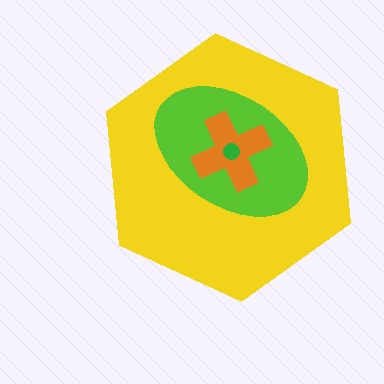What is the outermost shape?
The yellow hexagon.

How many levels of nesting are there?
4.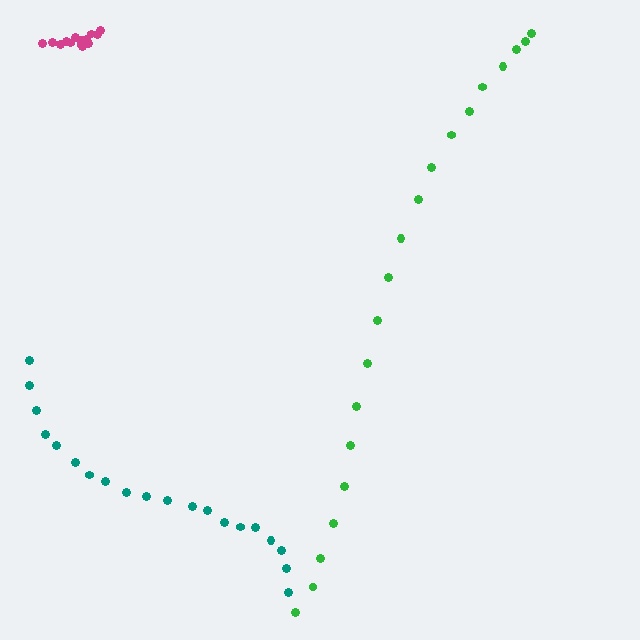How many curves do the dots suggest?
There are 3 distinct paths.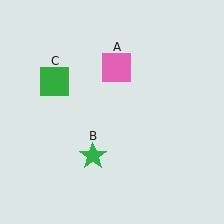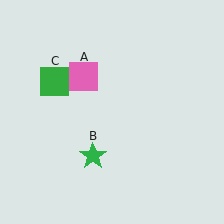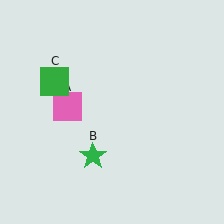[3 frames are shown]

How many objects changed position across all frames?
1 object changed position: pink square (object A).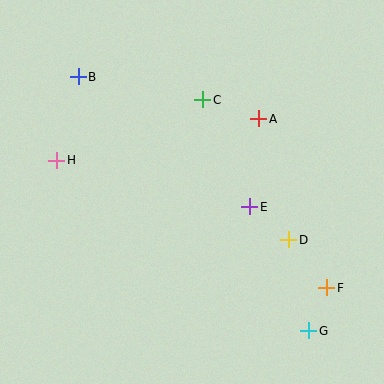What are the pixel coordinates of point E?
Point E is at (250, 207).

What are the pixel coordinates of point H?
Point H is at (57, 160).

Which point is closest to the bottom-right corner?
Point G is closest to the bottom-right corner.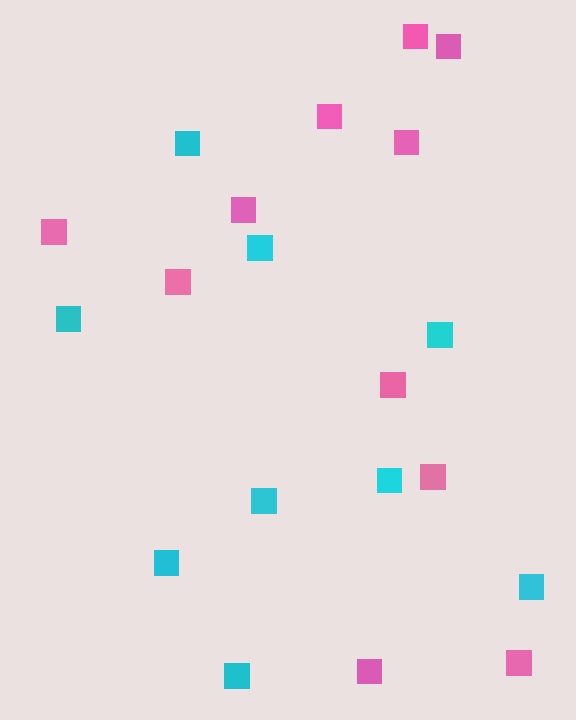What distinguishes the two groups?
There are 2 groups: one group of pink squares (11) and one group of cyan squares (9).